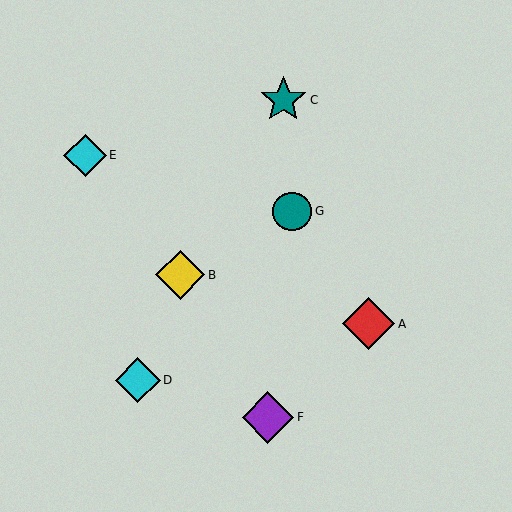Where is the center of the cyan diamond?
The center of the cyan diamond is at (138, 380).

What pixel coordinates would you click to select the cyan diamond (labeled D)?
Click at (138, 380) to select the cyan diamond D.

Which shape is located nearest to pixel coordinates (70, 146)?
The cyan diamond (labeled E) at (85, 155) is nearest to that location.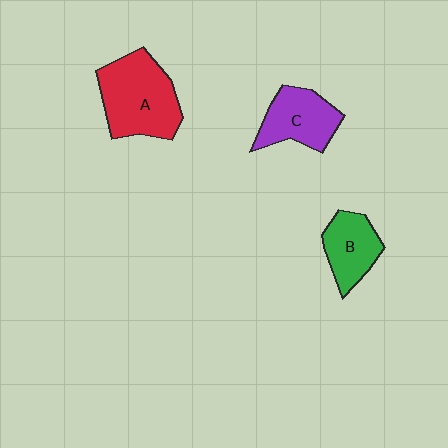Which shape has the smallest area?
Shape B (green).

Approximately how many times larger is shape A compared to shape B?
Approximately 1.7 times.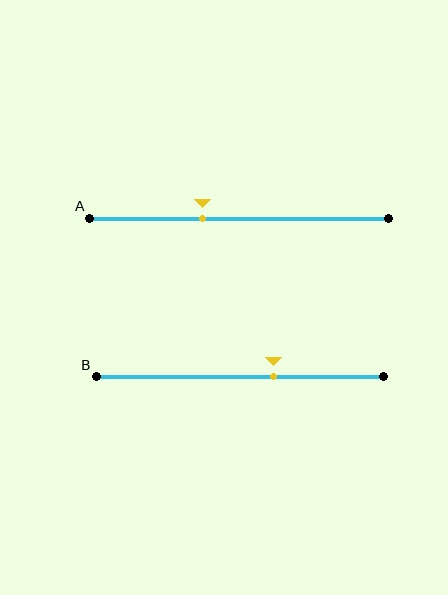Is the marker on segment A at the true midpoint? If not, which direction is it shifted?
No, the marker on segment A is shifted to the left by about 12% of the segment length.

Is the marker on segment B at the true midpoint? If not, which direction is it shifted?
No, the marker on segment B is shifted to the right by about 12% of the segment length.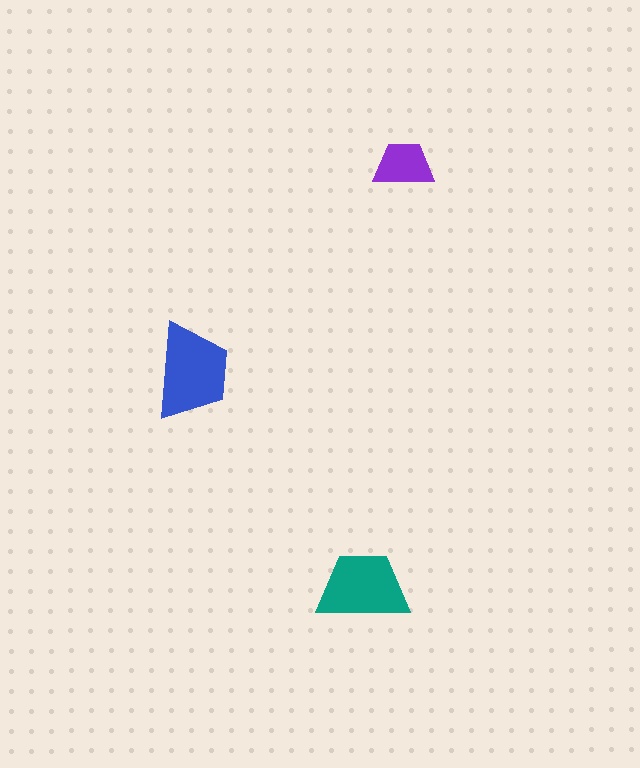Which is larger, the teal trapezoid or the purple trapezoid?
The teal one.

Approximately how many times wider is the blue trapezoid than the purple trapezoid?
About 1.5 times wider.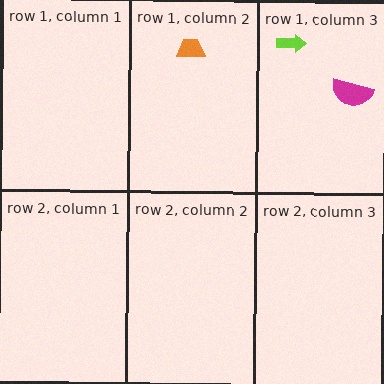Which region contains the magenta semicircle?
The row 1, column 3 region.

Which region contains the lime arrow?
The row 1, column 3 region.